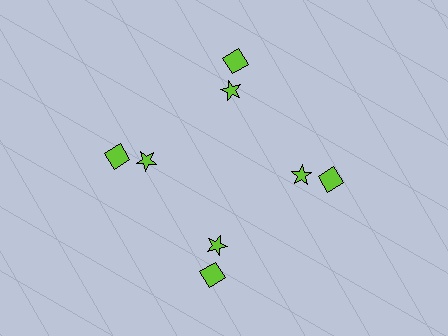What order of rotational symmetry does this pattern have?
This pattern has 4-fold rotational symmetry.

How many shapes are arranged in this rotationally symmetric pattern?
There are 8 shapes, arranged in 4 groups of 2.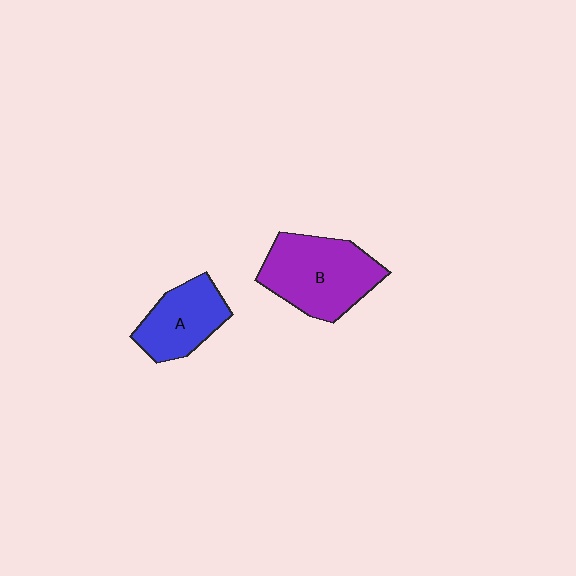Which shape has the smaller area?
Shape A (blue).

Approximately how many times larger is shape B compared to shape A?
Approximately 1.5 times.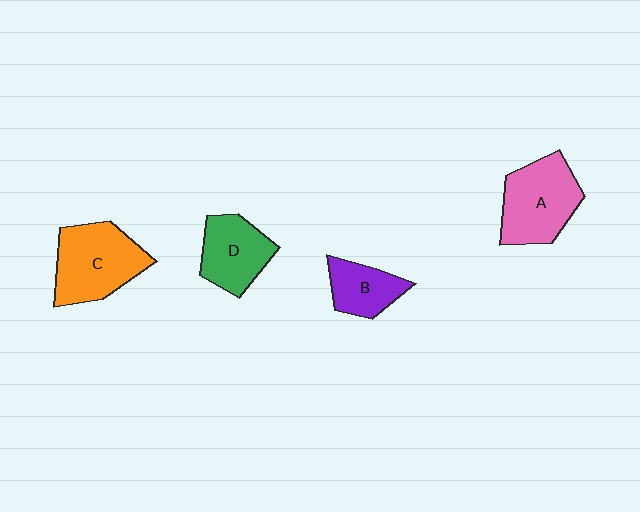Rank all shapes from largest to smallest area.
From largest to smallest: C (orange), A (pink), D (green), B (purple).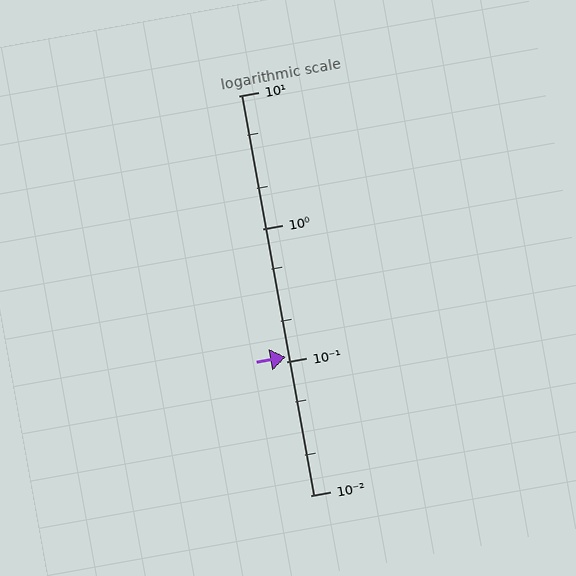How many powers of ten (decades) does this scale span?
The scale spans 3 decades, from 0.01 to 10.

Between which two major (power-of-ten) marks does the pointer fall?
The pointer is between 0.1 and 1.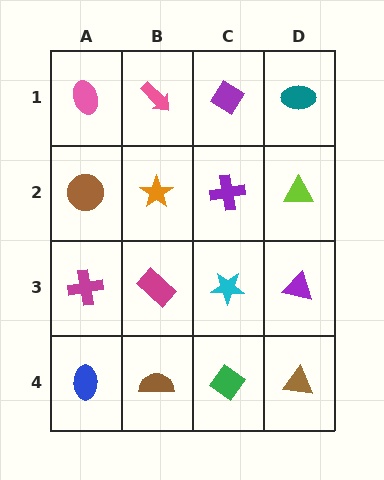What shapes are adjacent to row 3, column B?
An orange star (row 2, column B), a brown semicircle (row 4, column B), a magenta cross (row 3, column A), a cyan star (row 3, column C).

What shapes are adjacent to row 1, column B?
An orange star (row 2, column B), a pink ellipse (row 1, column A), a purple diamond (row 1, column C).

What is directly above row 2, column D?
A teal ellipse.